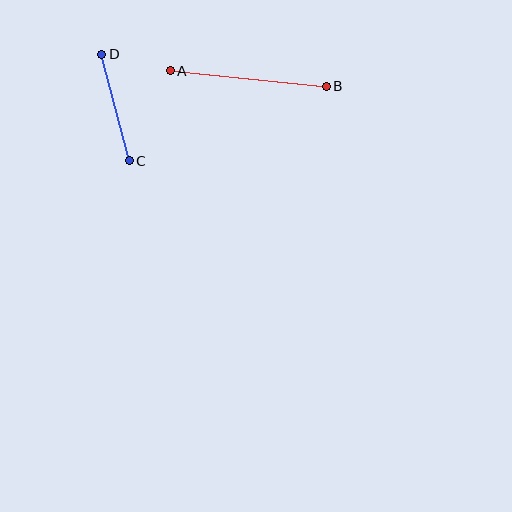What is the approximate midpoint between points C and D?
The midpoint is at approximately (116, 108) pixels.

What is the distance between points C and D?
The distance is approximately 110 pixels.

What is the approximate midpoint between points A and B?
The midpoint is at approximately (248, 79) pixels.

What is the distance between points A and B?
The distance is approximately 157 pixels.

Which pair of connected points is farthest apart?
Points A and B are farthest apart.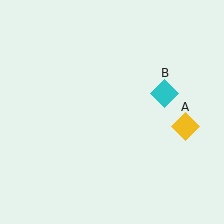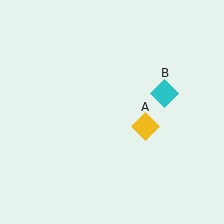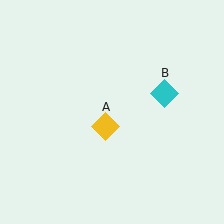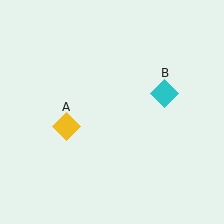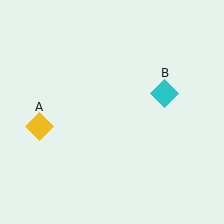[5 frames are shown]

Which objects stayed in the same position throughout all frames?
Cyan diamond (object B) remained stationary.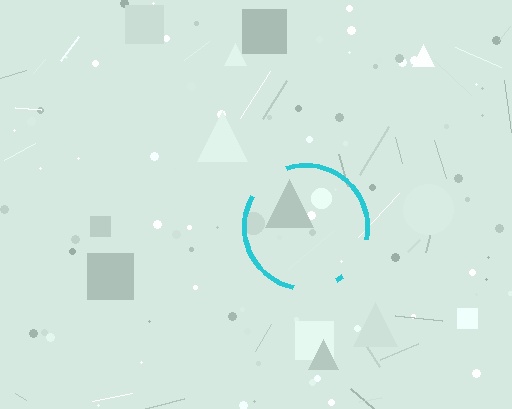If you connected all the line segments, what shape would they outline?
They would outline a circle.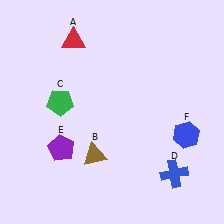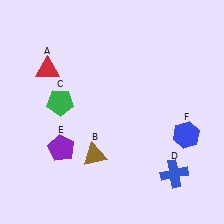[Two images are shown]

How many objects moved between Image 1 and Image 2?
1 object moved between the two images.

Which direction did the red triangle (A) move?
The red triangle (A) moved down.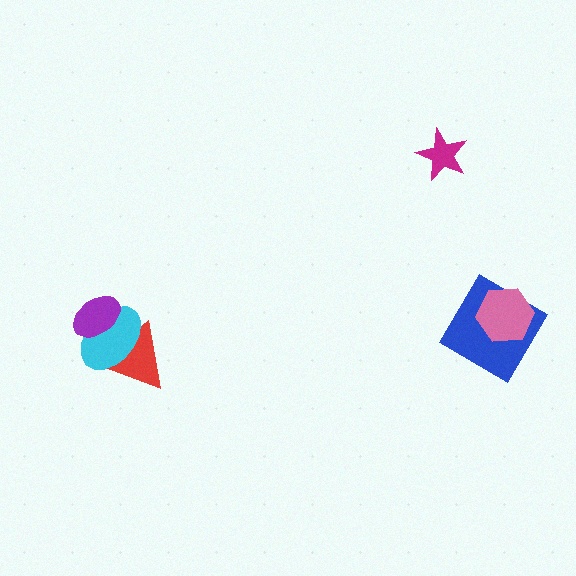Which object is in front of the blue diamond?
The pink hexagon is in front of the blue diamond.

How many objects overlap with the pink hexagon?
1 object overlaps with the pink hexagon.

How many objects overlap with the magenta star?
0 objects overlap with the magenta star.